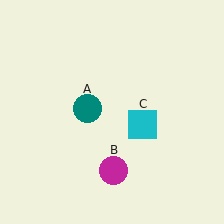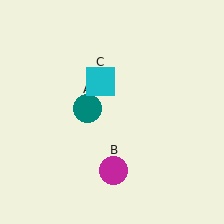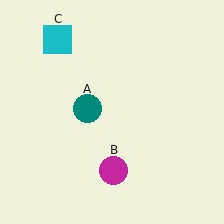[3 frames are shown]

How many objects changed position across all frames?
1 object changed position: cyan square (object C).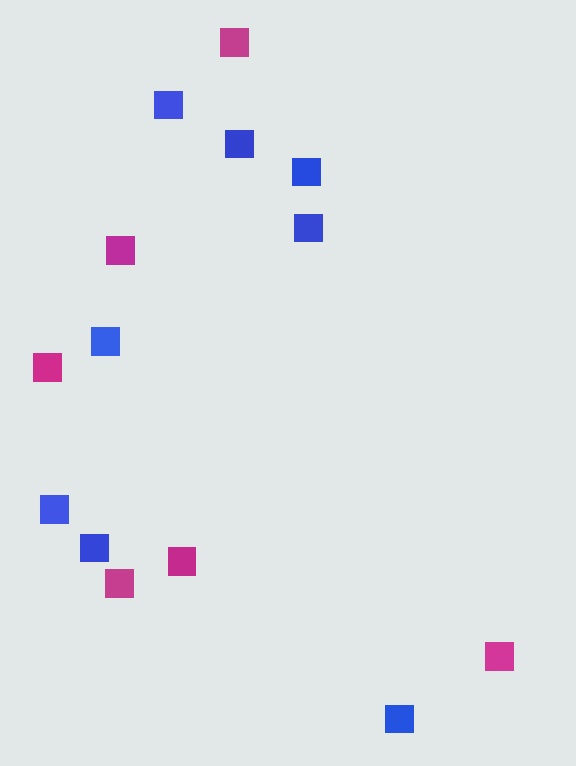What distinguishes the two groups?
There are 2 groups: one group of blue squares (8) and one group of magenta squares (6).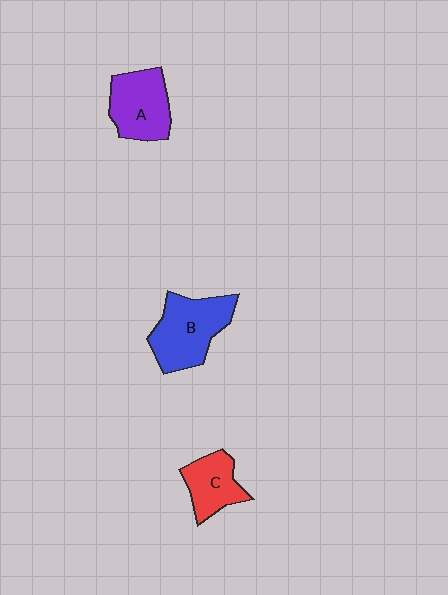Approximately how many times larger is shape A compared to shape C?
Approximately 1.3 times.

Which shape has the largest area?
Shape B (blue).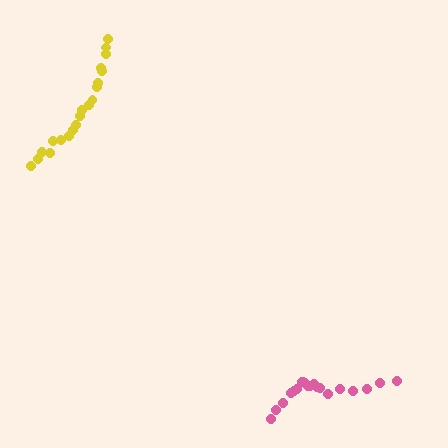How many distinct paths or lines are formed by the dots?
There are 2 distinct paths.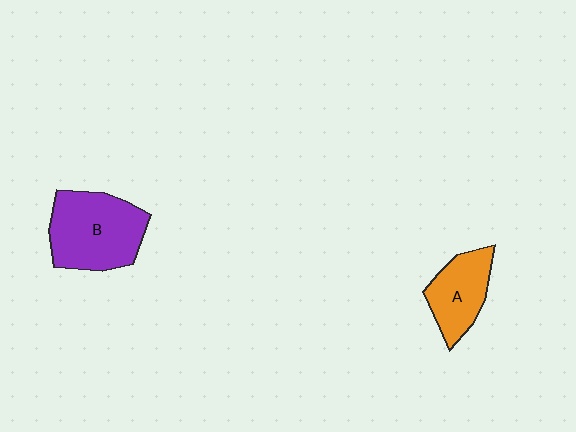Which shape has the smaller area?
Shape A (orange).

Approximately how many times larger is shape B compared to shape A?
Approximately 1.6 times.